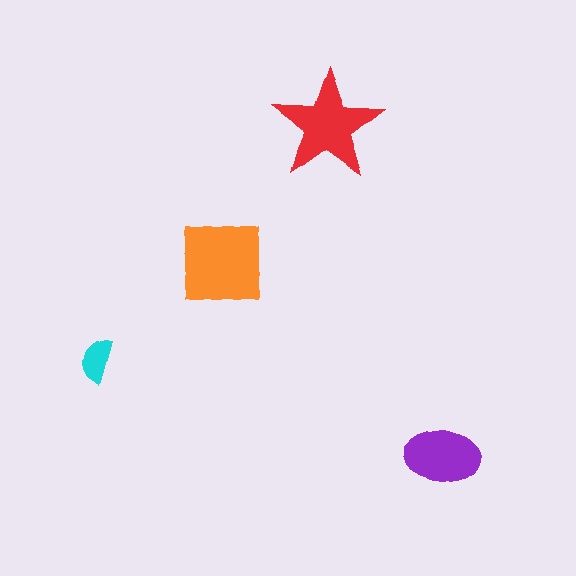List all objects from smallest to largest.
The cyan semicircle, the purple ellipse, the red star, the orange square.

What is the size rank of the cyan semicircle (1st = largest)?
4th.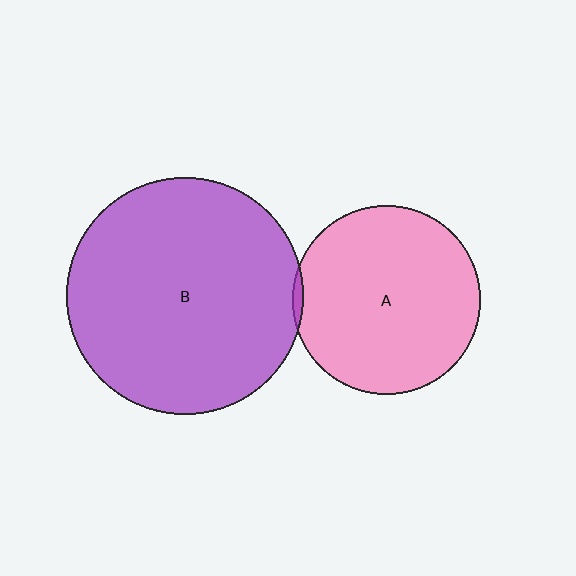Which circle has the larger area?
Circle B (purple).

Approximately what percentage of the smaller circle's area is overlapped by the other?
Approximately 5%.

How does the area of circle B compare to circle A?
Approximately 1.6 times.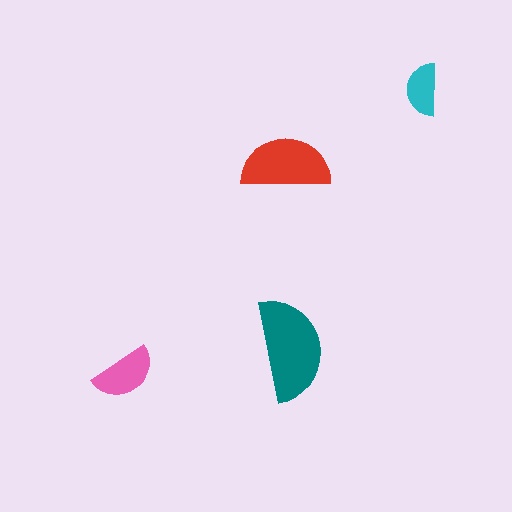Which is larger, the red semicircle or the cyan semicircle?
The red one.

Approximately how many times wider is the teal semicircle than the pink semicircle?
About 1.5 times wider.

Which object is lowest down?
The pink semicircle is bottommost.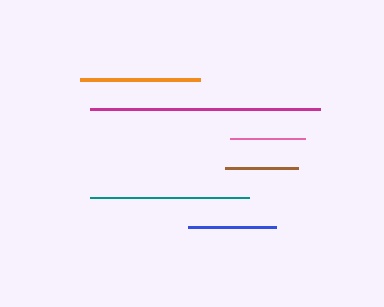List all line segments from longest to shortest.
From longest to shortest: magenta, teal, orange, blue, pink, brown.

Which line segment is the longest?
The magenta line is the longest at approximately 230 pixels.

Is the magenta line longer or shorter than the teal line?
The magenta line is longer than the teal line.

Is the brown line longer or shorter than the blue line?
The blue line is longer than the brown line.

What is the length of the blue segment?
The blue segment is approximately 88 pixels long.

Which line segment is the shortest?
The brown line is the shortest at approximately 73 pixels.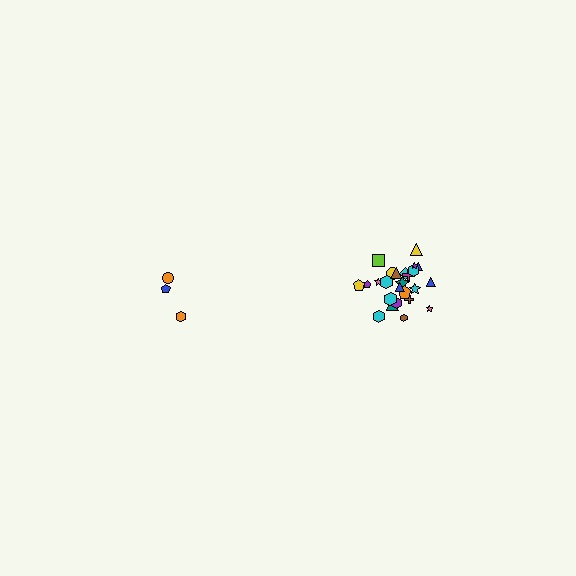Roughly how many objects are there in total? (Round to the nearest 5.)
Roughly 30 objects in total.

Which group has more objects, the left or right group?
The right group.